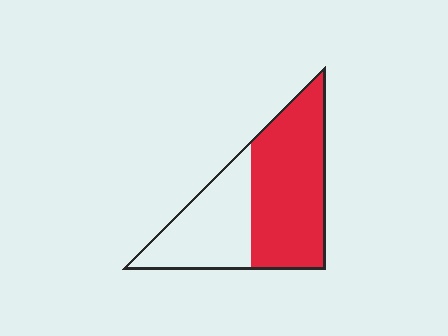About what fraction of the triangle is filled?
About three fifths (3/5).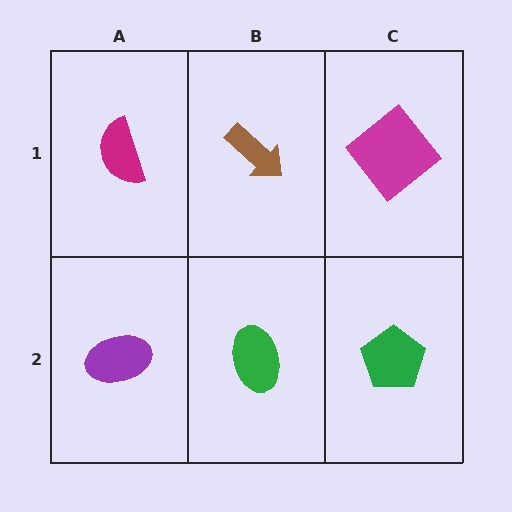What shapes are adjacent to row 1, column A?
A purple ellipse (row 2, column A), a brown arrow (row 1, column B).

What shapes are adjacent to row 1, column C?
A green pentagon (row 2, column C), a brown arrow (row 1, column B).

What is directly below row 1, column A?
A purple ellipse.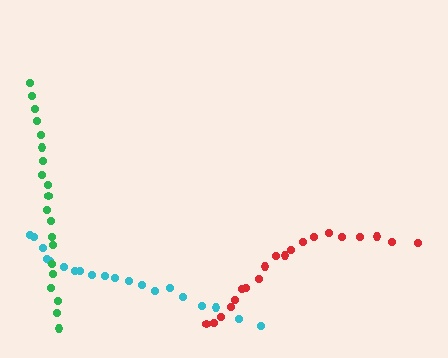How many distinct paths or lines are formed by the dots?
There are 3 distinct paths.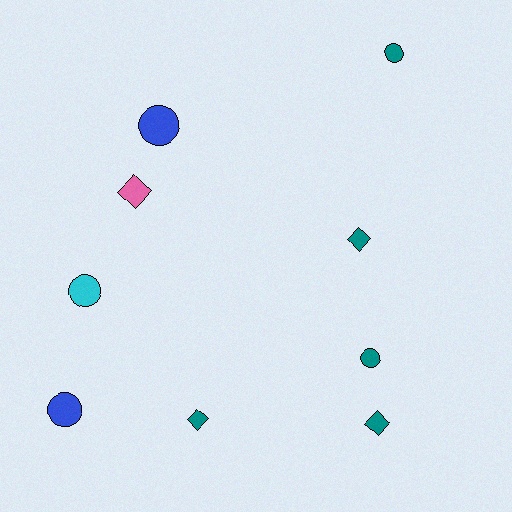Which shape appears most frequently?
Circle, with 5 objects.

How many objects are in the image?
There are 9 objects.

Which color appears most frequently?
Teal, with 5 objects.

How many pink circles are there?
There are no pink circles.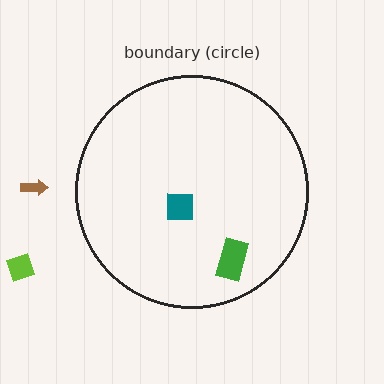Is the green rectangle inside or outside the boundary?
Inside.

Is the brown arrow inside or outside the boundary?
Outside.